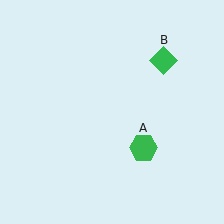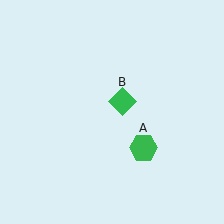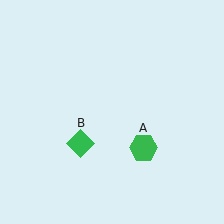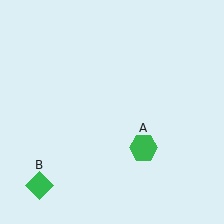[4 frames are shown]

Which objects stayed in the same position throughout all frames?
Green hexagon (object A) remained stationary.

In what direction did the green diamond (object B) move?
The green diamond (object B) moved down and to the left.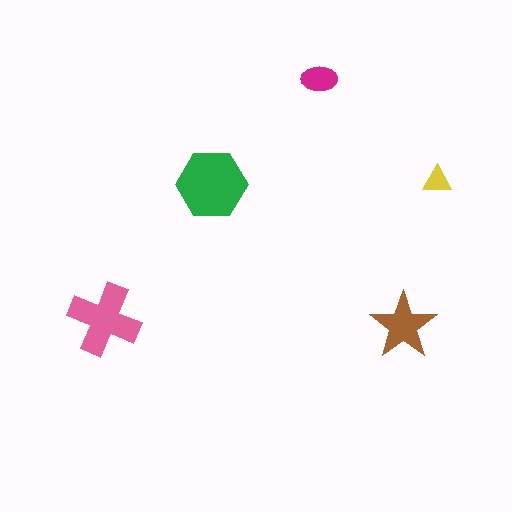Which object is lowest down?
The brown star is bottommost.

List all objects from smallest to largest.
The yellow triangle, the magenta ellipse, the brown star, the pink cross, the green hexagon.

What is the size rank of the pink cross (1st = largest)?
2nd.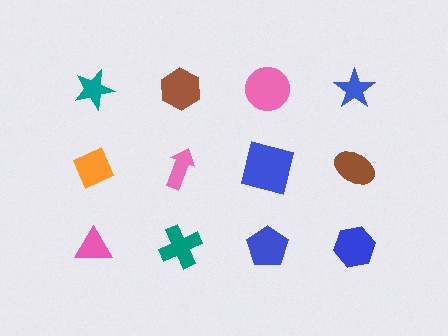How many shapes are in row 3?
4 shapes.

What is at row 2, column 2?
A pink arrow.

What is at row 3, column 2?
A teal cross.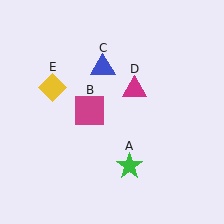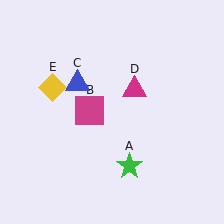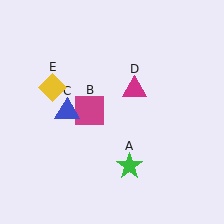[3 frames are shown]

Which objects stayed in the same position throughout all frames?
Green star (object A) and magenta square (object B) and magenta triangle (object D) and yellow diamond (object E) remained stationary.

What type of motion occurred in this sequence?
The blue triangle (object C) rotated counterclockwise around the center of the scene.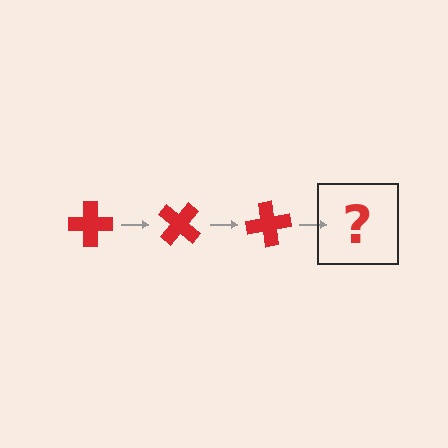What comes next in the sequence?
The next element should be a red cross rotated 120 degrees.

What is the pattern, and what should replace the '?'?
The pattern is that the cross rotates 40 degrees each step. The '?' should be a red cross rotated 120 degrees.